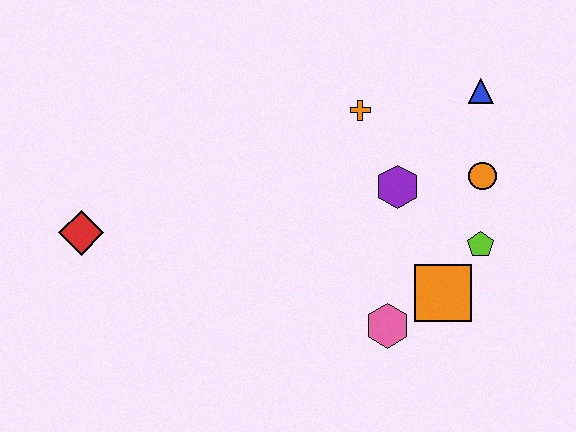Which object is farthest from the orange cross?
The red diamond is farthest from the orange cross.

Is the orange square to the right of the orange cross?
Yes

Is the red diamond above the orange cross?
No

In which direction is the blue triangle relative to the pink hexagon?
The blue triangle is above the pink hexagon.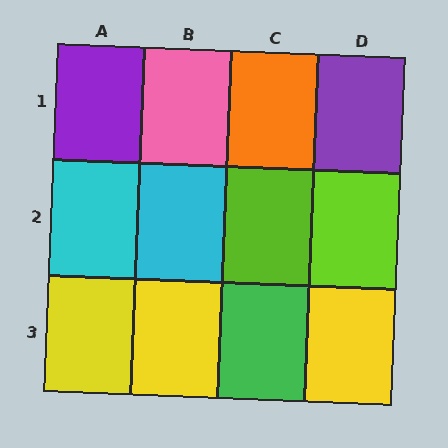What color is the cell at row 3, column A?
Yellow.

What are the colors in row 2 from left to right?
Cyan, cyan, lime, lime.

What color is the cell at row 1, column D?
Purple.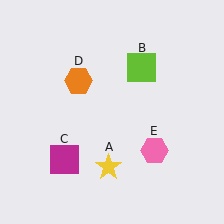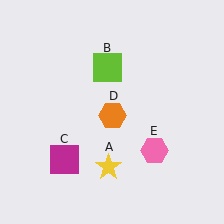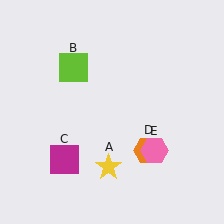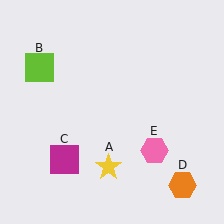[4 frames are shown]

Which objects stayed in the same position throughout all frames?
Yellow star (object A) and magenta square (object C) and pink hexagon (object E) remained stationary.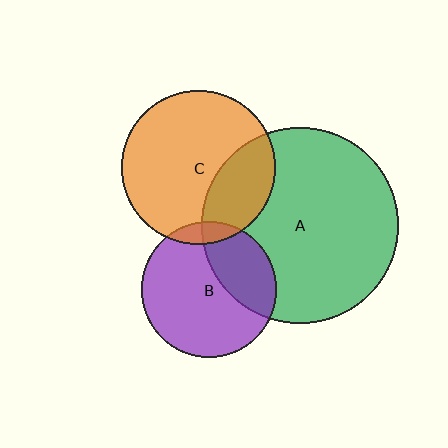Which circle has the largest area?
Circle A (green).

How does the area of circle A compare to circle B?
Approximately 2.1 times.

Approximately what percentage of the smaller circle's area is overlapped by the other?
Approximately 30%.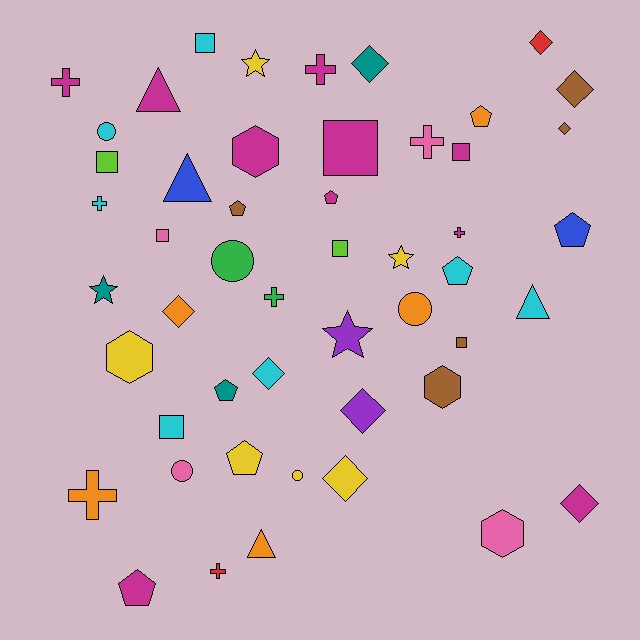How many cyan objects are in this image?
There are 7 cyan objects.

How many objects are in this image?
There are 50 objects.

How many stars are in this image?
There are 4 stars.